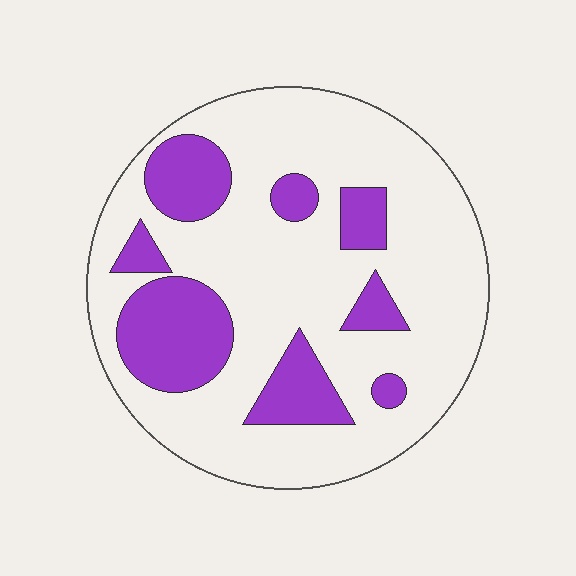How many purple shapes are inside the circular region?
8.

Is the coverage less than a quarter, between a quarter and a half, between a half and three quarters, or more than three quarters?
Between a quarter and a half.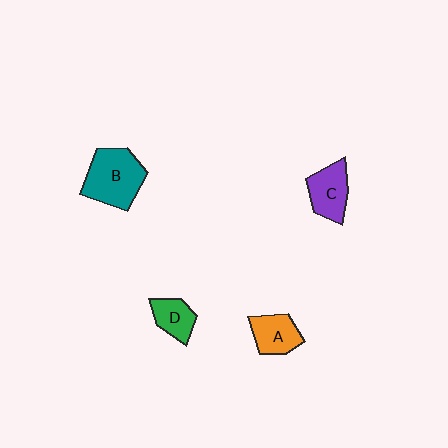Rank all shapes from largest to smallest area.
From largest to smallest: B (teal), C (purple), A (orange), D (green).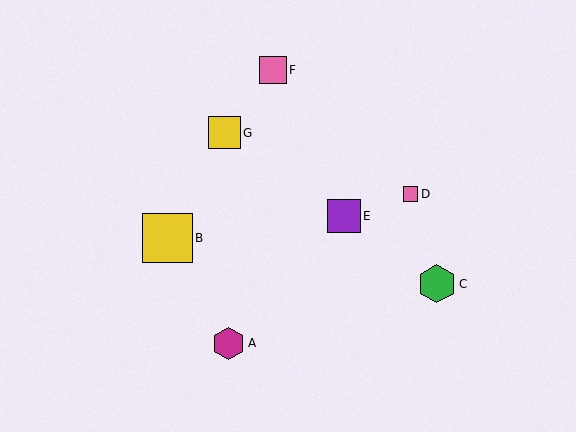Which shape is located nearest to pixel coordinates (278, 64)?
The pink square (labeled F) at (273, 70) is nearest to that location.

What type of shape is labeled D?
Shape D is a pink square.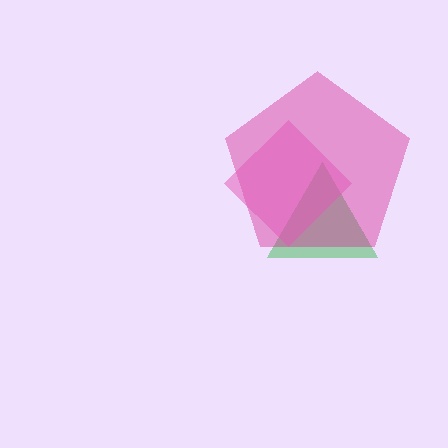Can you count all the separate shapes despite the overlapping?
Yes, there are 3 separate shapes.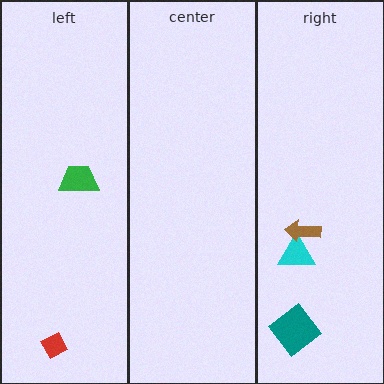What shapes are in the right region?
The teal diamond, the cyan triangle, the brown arrow.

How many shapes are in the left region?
2.